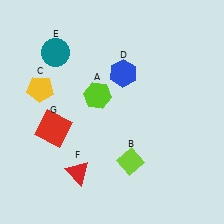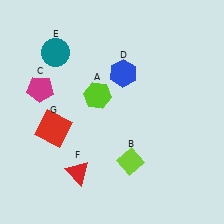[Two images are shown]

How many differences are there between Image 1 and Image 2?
There is 1 difference between the two images.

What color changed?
The pentagon (C) changed from yellow in Image 1 to magenta in Image 2.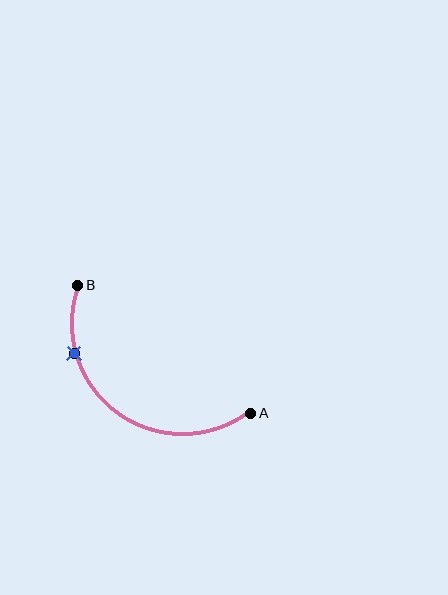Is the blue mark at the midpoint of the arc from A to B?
No. The blue mark lies on the arc but is closer to endpoint B. The arc midpoint would be at the point on the curve equidistant along the arc from both A and B.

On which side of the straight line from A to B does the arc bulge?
The arc bulges below and to the left of the straight line connecting A and B.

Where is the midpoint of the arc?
The arc midpoint is the point on the curve farthest from the straight line joining A and B. It sits below and to the left of that line.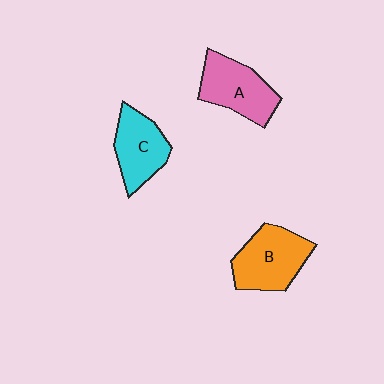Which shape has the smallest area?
Shape C (cyan).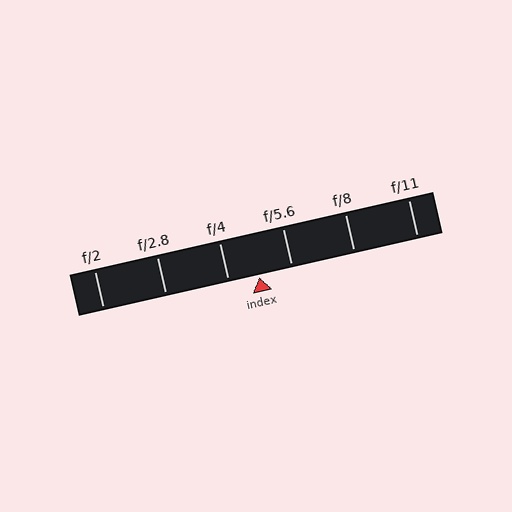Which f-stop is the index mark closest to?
The index mark is closest to f/4.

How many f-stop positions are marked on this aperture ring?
There are 6 f-stop positions marked.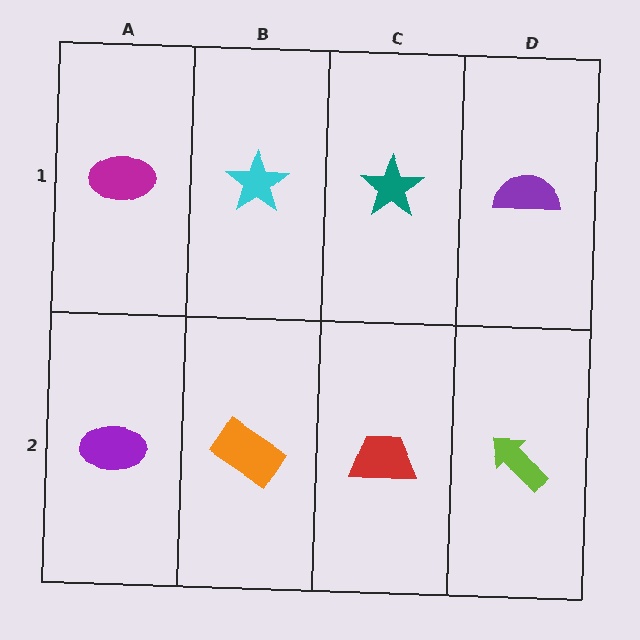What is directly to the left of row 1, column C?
A cyan star.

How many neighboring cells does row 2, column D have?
2.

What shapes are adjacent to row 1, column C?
A red trapezoid (row 2, column C), a cyan star (row 1, column B), a purple semicircle (row 1, column D).